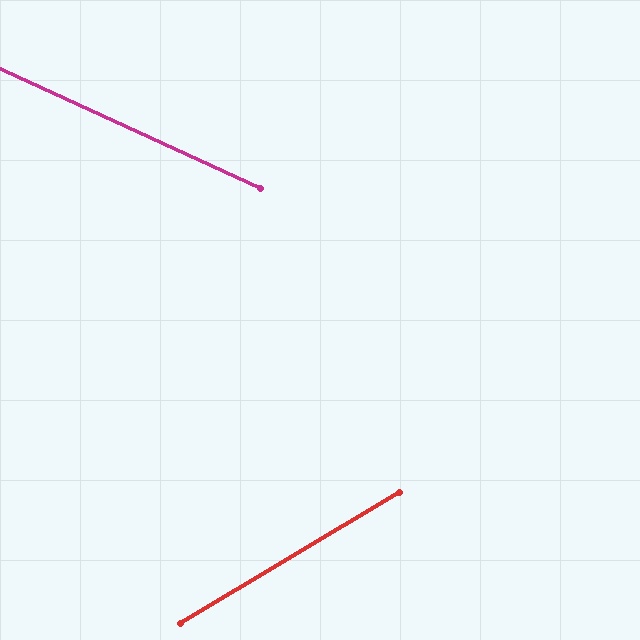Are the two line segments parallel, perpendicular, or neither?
Neither parallel nor perpendicular — they differ by about 55°.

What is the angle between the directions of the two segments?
Approximately 55 degrees.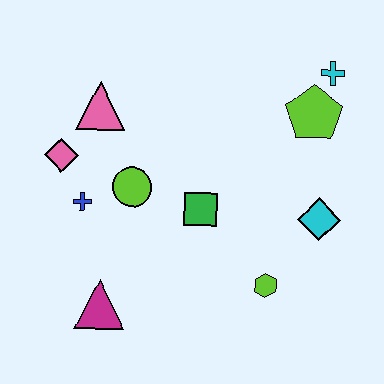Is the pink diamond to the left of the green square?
Yes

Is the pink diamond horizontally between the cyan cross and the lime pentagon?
No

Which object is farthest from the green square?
The cyan cross is farthest from the green square.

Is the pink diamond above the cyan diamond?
Yes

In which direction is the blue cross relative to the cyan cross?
The blue cross is to the left of the cyan cross.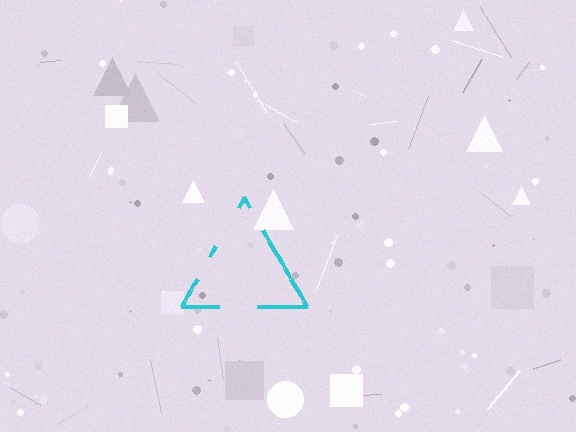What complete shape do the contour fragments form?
The contour fragments form a triangle.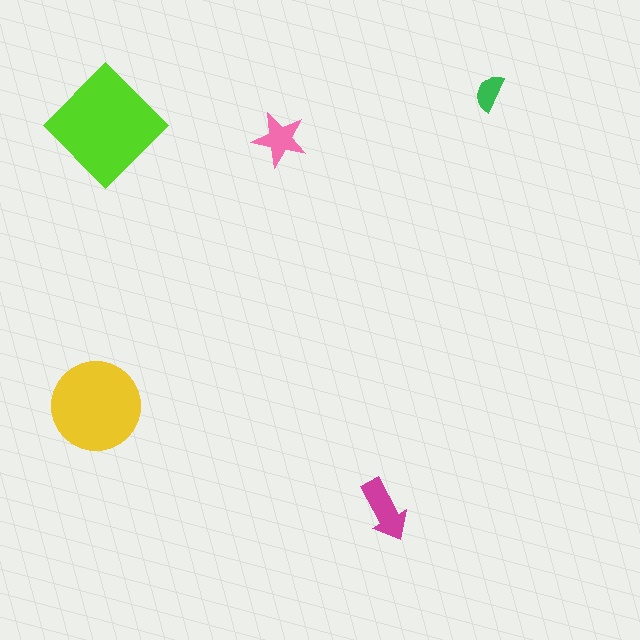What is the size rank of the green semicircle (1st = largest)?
5th.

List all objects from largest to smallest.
The lime diamond, the yellow circle, the magenta arrow, the pink star, the green semicircle.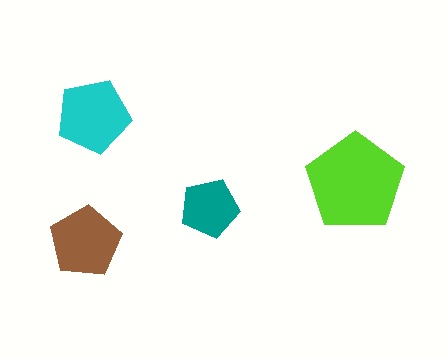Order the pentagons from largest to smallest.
the lime one, the cyan one, the brown one, the teal one.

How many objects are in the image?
There are 4 objects in the image.